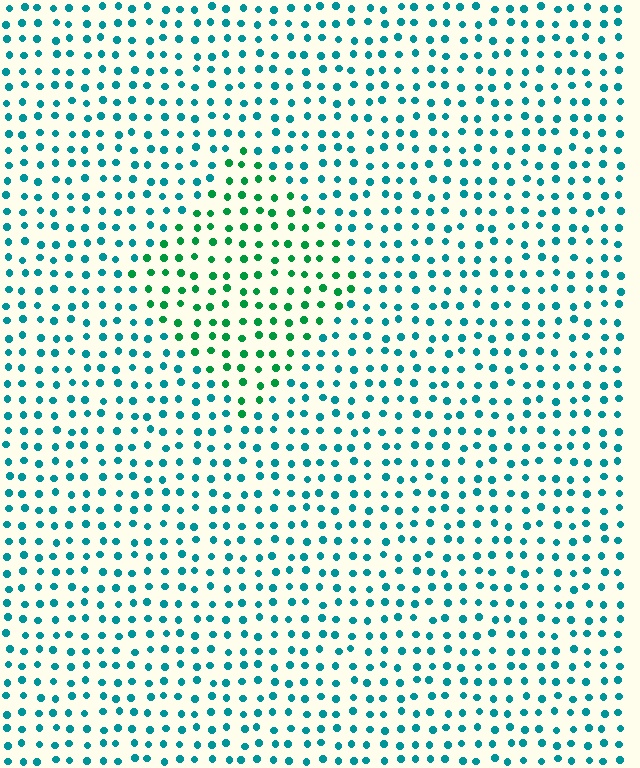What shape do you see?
I see a diamond.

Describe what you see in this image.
The image is filled with small teal elements in a uniform arrangement. A diamond-shaped region is visible where the elements are tinted to a slightly different hue, forming a subtle color boundary.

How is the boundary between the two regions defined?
The boundary is defined purely by a slight shift in hue (about 38 degrees). Spacing, size, and orientation are identical on both sides.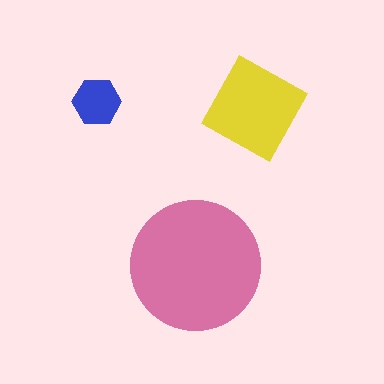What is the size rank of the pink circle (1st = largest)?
1st.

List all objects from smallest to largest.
The blue hexagon, the yellow square, the pink circle.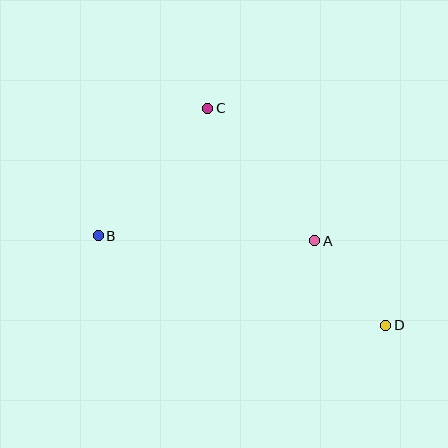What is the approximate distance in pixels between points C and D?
The distance between C and D is approximately 281 pixels.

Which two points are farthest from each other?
Points B and D are farthest from each other.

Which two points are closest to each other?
Points A and D are closest to each other.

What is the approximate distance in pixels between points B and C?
The distance between B and C is approximately 168 pixels.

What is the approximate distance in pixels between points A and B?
The distance between A and B is approximately 217 pixels.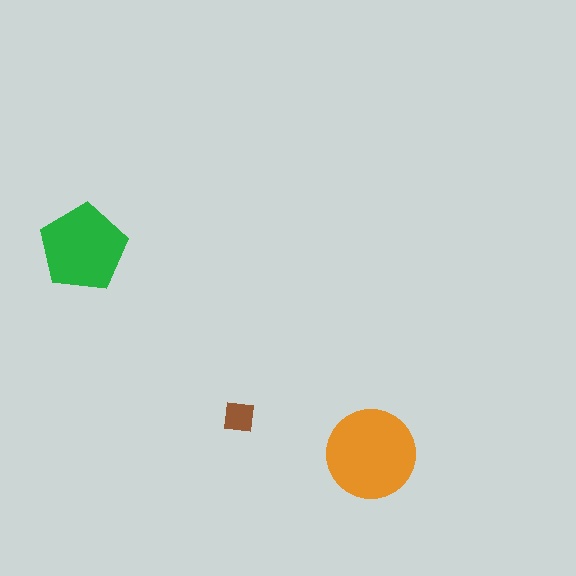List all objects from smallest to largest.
The brown square, the green pentagon, the orange circle.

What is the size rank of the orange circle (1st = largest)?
1st.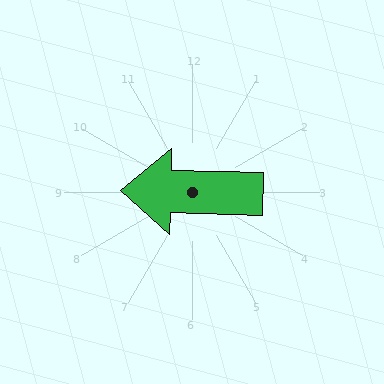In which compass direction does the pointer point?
West.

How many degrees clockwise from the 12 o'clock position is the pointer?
Approximately 271 degrees.